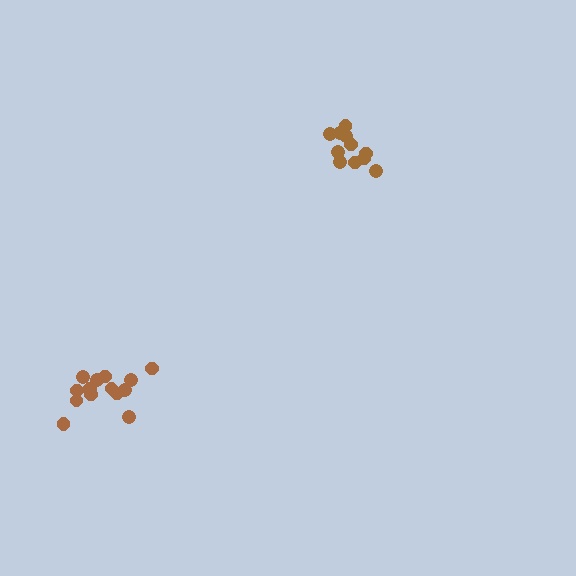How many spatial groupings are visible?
There are 2 spatial groupings.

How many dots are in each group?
Group 1: 11 dots, Group 2: 14 dots (25 total).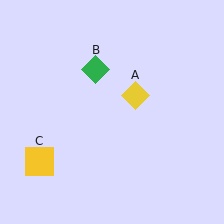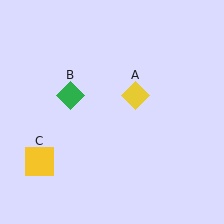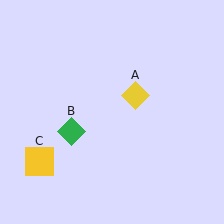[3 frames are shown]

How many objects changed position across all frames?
1 object changed position: green diamond (object B).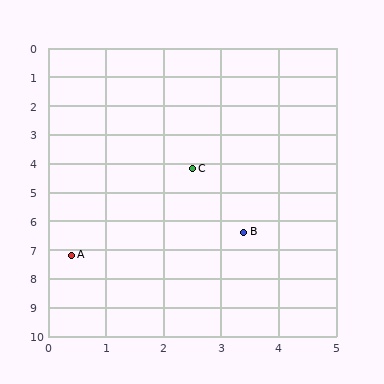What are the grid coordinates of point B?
Point B is at approximately (3.4, 6.4).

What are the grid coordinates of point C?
Point C is at approximately (2.5, 4.2).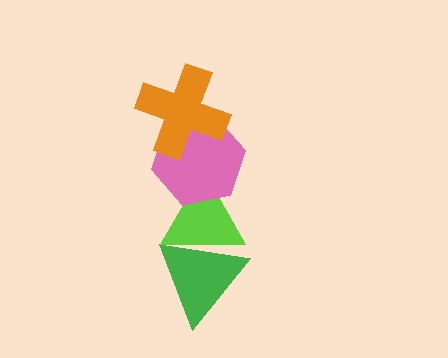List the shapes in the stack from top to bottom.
From top to bottom: the orange cross, the pink hexagon, the lime triangle, the green triangle.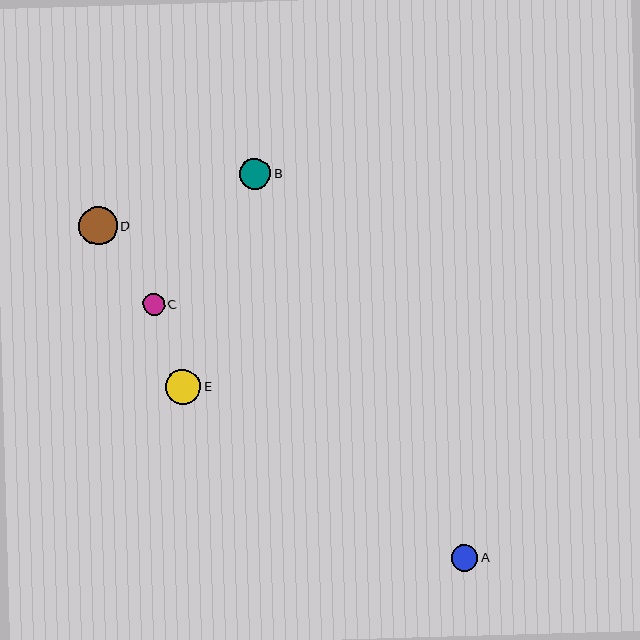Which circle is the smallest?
Circle C is the smallest with a size of approximately 22 pixels.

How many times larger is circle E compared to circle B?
Circle E is approximately 1.1 times the size of circle B.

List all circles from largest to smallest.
From largest to smallest: D, E, B, A, C.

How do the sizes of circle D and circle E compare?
Circle D and circle E are approximately the same size.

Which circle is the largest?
Circle D is the largest with a size of approximately 38 pixels.